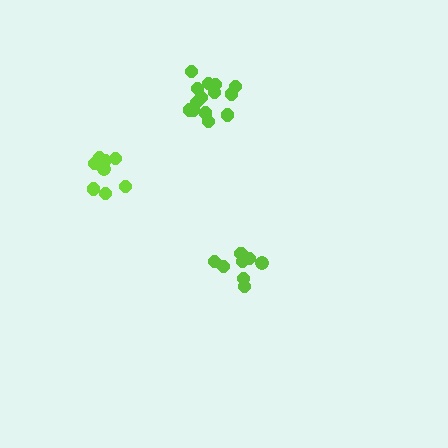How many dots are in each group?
Group 1: 8 dots, Group 2: 8 dots, Group 3: 14 dots (30 total).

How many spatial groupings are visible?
There are 3 spatial groupings.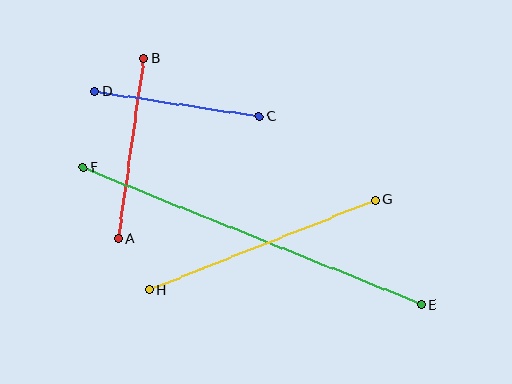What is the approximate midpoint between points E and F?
The midpoint is at approximately (252, 236) pixels.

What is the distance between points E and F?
The distance is approximately 365 pixels.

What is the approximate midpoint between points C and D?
The midpoint is at approximately (177, 104) pixels.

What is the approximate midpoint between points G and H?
The midpoint is at approximately (262, 245) pixels.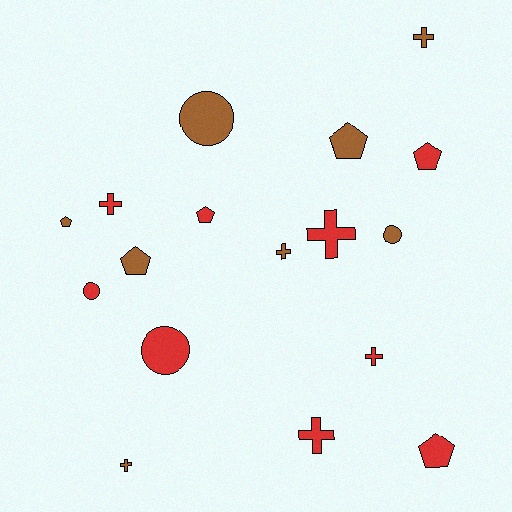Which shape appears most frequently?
Cross, with 7 objects.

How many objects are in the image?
There are 17 objects.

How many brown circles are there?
There are 2 brown circles.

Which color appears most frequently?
Red, with 9 objects.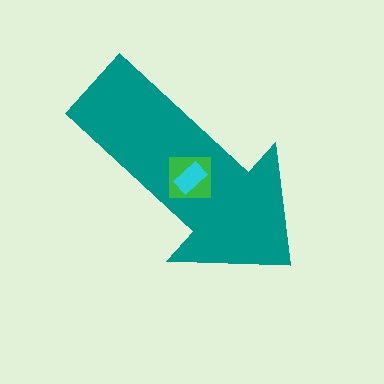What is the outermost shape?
The teal arrow.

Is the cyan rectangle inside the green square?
Yes.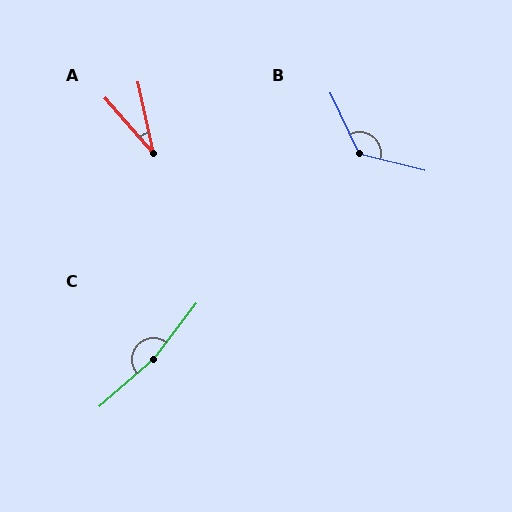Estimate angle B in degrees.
Approximately 129 degrees.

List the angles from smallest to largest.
A (29°), B (129°), C (169°).